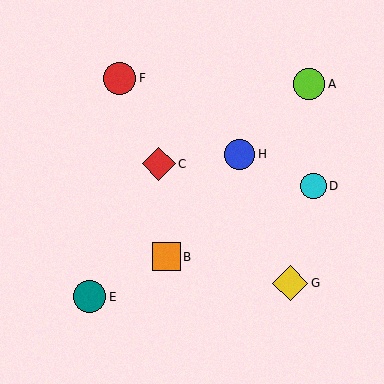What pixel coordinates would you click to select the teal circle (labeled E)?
Click at (90, 297) to select the teal circle E.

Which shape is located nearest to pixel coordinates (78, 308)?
The teal circle (labeled E) at (90, 297) is nearest to that location.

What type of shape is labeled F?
Shape F is a red circle.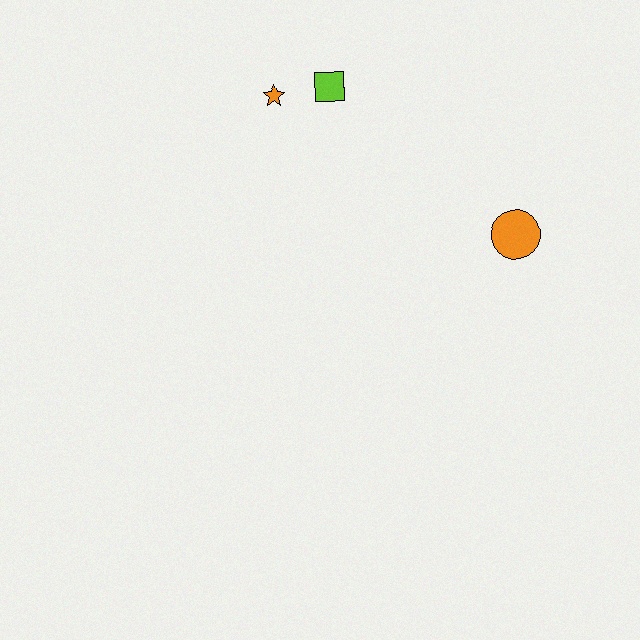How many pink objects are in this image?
There are no pink objects.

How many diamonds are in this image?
There are no diamonds.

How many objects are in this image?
There are 3 objects.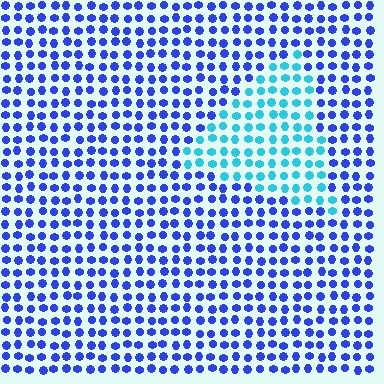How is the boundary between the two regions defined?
The boundary is defined purely by a slight shift in hue (about 46 degrees). Spacing, size, and orientation are identical on both sides.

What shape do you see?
I see a triangle.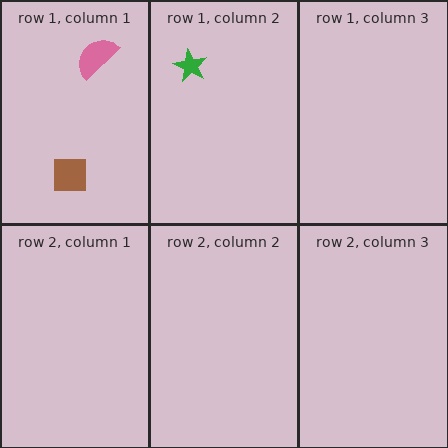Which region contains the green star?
The row 1, column 2 region.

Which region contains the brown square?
The row 1, column 1 region.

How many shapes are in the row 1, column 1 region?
2.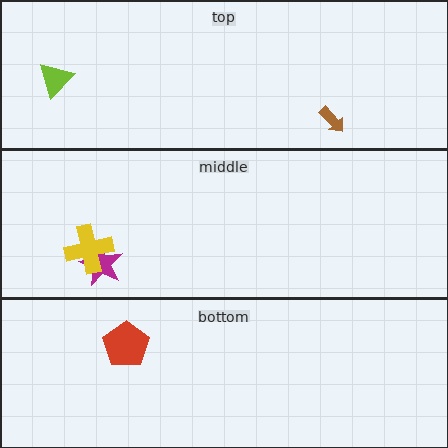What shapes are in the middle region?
The magenta star, the yellow cross.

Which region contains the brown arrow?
The top region.